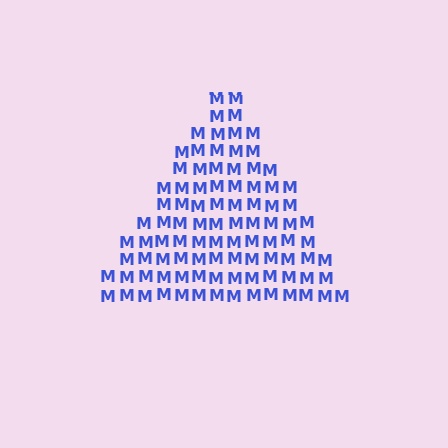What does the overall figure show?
The overall figure shows a triangle.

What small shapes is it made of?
It is made of small letter M's.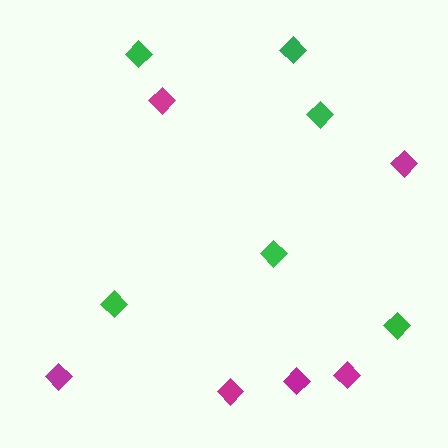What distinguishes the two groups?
There are 2 groups: one group of green diamonds (6) and one group of magenta diamonds (6).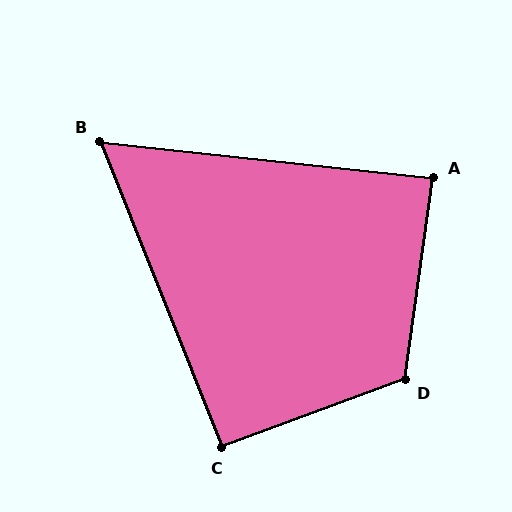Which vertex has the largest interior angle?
D, at approximately 118 degrees.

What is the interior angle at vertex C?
Approximately 92 degrees (approximately right).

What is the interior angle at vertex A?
Approximately 88 degrees (approximately right).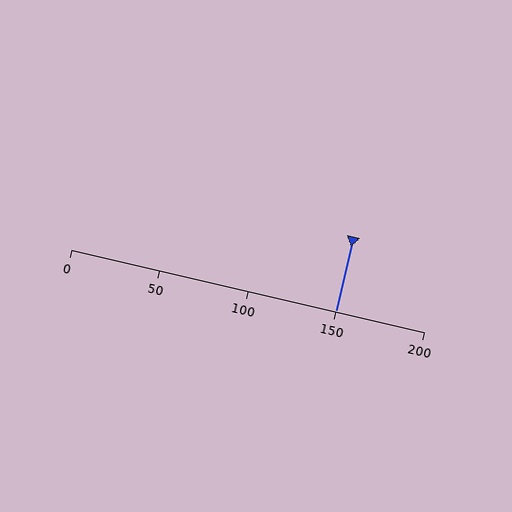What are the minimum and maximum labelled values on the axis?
The axis runs from 0 to 200.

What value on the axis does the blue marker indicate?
The marker indicates approximately 150.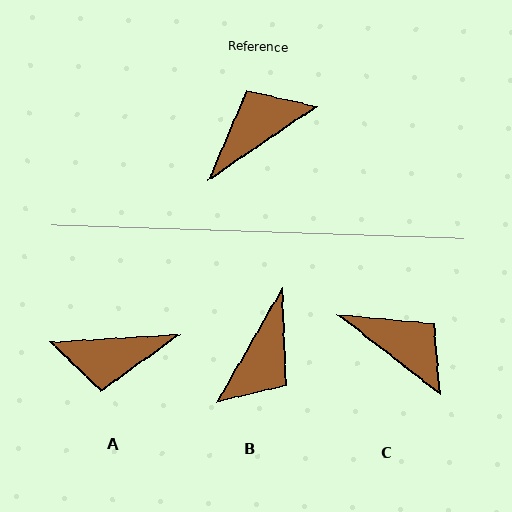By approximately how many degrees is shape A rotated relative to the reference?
Approximately 149 degrees counter-clockwise.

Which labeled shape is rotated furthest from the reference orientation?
B, about 154 degrees away.